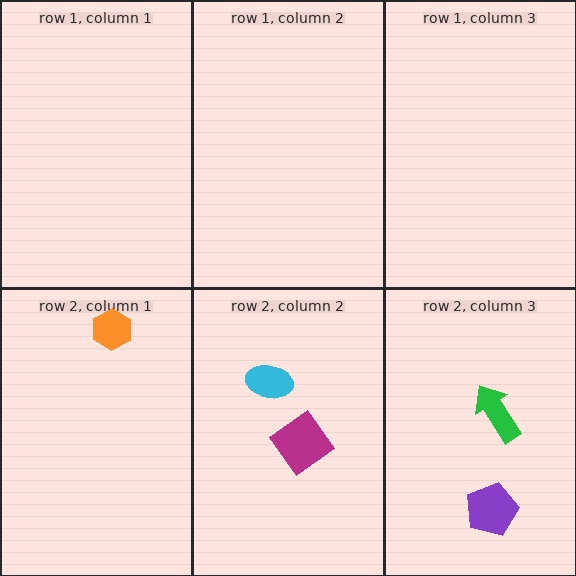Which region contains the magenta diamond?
The row 2, column 2 region.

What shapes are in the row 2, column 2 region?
The magenta diamond, the cyan ellipse.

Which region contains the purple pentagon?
The row 2, column 3 region.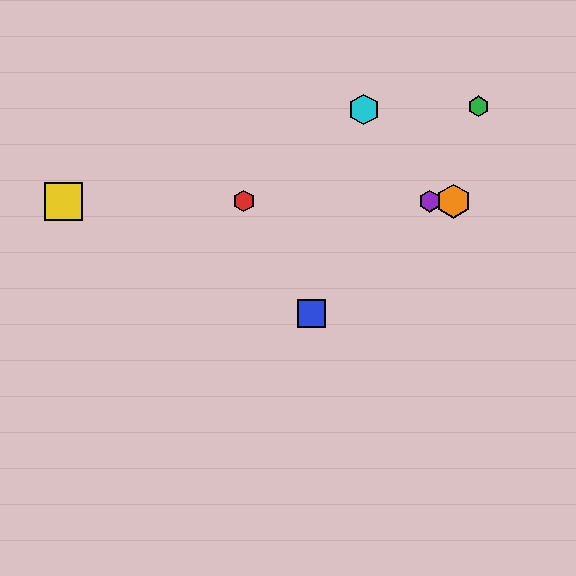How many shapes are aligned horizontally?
4 shapes (the red hexagon, the yellow square, the purple hexagon, the orange hexagon) are aligned horizontally.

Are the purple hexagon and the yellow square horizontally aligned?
Yes, both are at y≈201.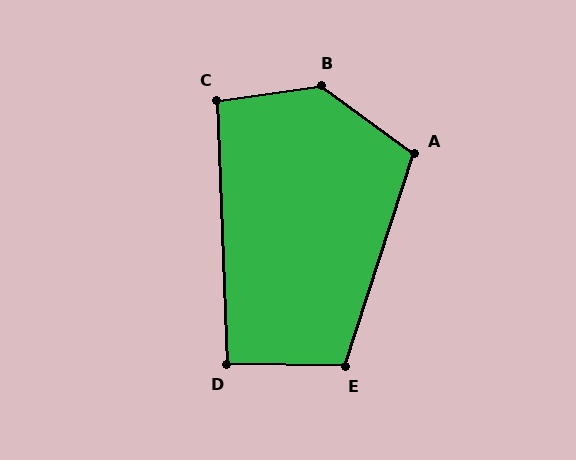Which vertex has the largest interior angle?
B, at approximately 136 degrees.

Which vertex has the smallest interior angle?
D, at approximately 93 degrees.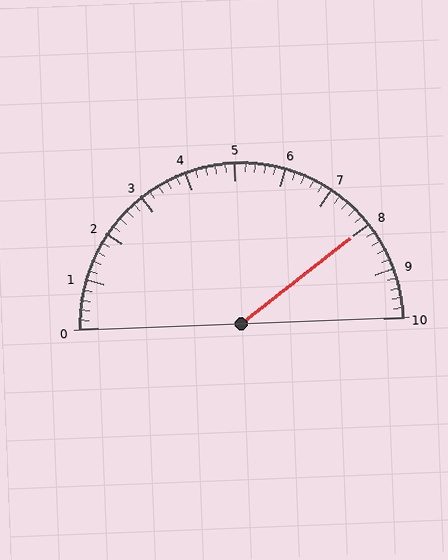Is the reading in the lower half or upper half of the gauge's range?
The reading is in the upper half of the range (0 to 10).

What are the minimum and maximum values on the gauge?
The gauge ranges from 0 to 10.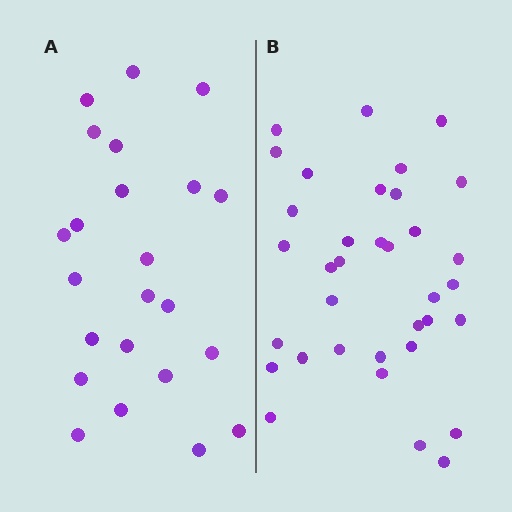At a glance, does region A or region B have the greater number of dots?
Region B (the right region) has more dots.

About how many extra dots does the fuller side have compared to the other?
Region B has roughly 12 or so more dots than region A.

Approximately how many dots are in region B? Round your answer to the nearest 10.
About 40 dots. (The exact count is 35, which rounds to 40.)